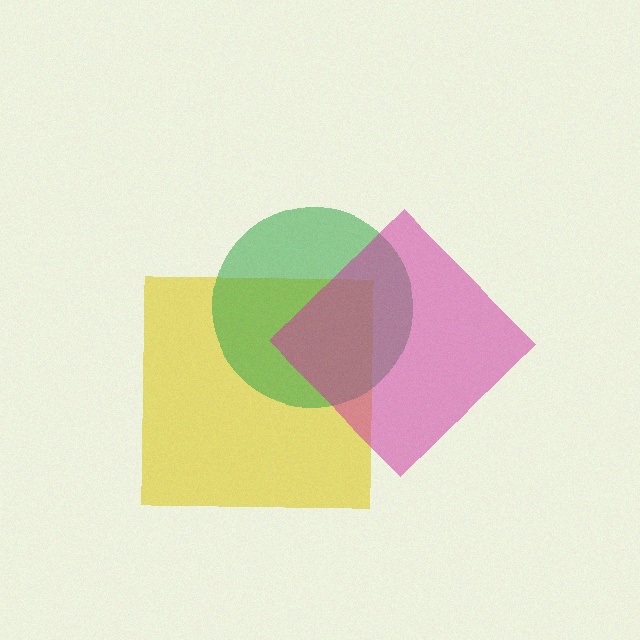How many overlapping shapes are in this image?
There are 3 overlapping shapes in the image.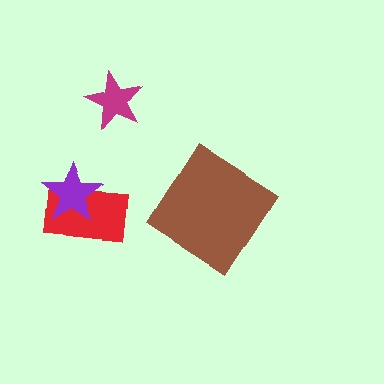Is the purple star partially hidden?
No, no other shape covers it.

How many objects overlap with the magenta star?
0 objects overlap with the magenta star.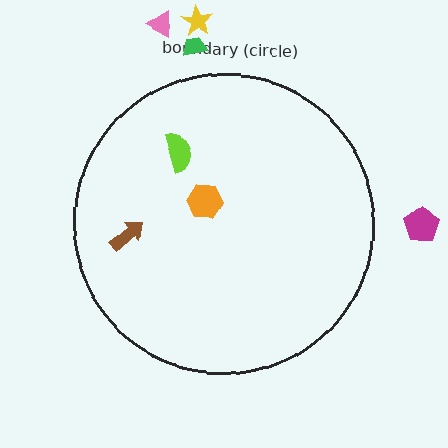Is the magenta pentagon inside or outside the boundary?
Outside.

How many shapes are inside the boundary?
3 inside, 4 outside.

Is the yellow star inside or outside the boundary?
Outside.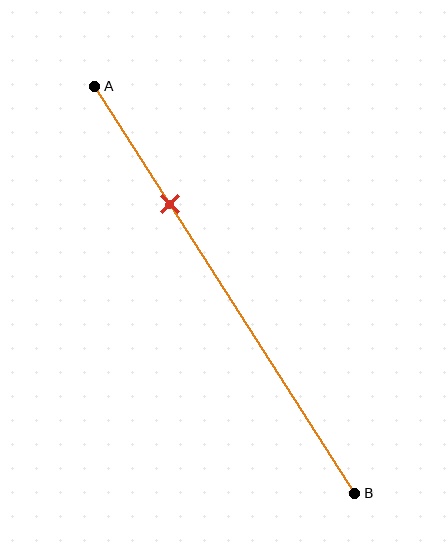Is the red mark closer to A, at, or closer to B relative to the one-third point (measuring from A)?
The red mark is closer to point A than the one-third point of segment AB.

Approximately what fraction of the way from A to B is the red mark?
The red mark is approximately 30% of the way from A to B.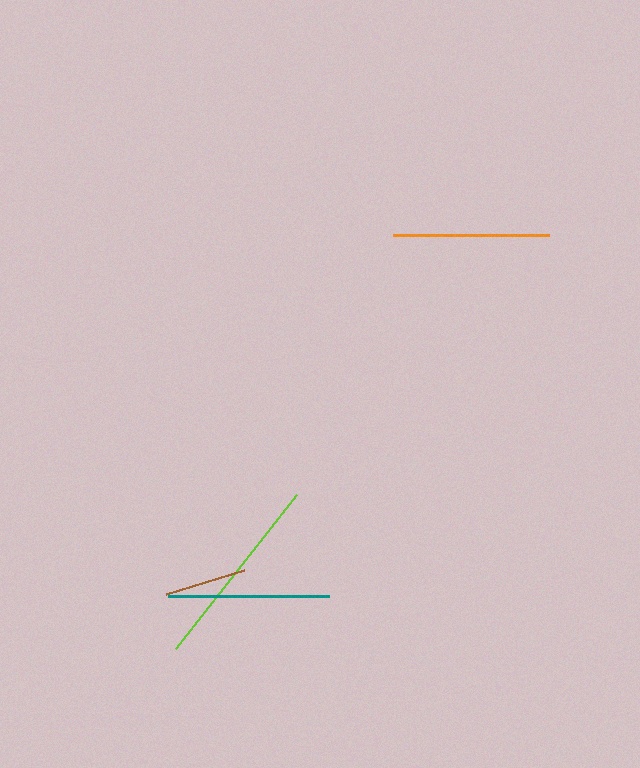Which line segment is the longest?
The lime line is the longest at approximately 197 pixels.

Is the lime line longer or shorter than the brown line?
The lime line is longer than the brown line.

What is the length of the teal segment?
The teal segment is approximately 161 pixels long.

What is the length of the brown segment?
The brown segment is approximately 82 pixels long.